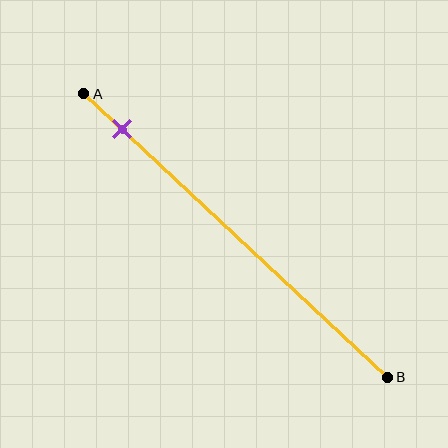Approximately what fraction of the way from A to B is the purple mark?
The purple mark is approximately 15% of the way from A to B.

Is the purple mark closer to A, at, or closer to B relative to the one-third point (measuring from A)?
The purple mark is closer to point A than the one-third point of segment AB.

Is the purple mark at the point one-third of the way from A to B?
No, the mark is at about 15% from A, not at the 33% one-third point.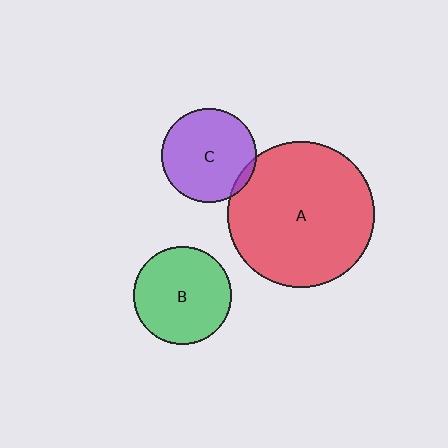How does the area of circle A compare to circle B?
Approximately 2.2 times.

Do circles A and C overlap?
Yes.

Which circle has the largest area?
Circle A (red).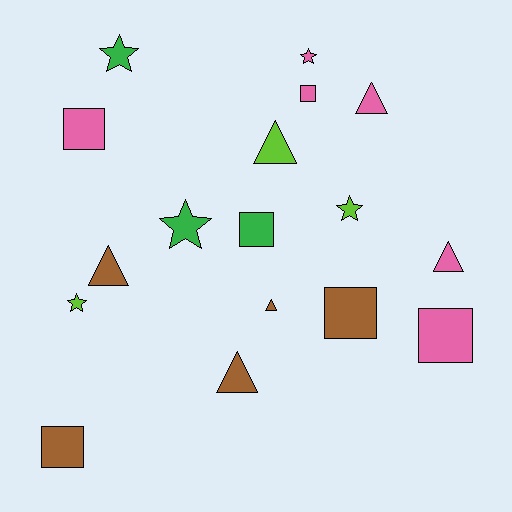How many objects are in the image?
There are 17 objects.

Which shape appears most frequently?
Square, with 6 objects.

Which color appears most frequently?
Pink, with 6 objects.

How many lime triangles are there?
There is 1 lime triangle.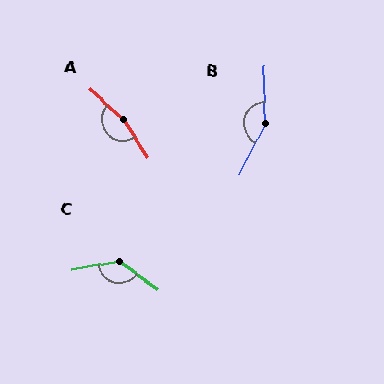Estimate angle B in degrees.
Approximately 152 degrees.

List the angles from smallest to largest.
C (134°), B (152°), A (165°).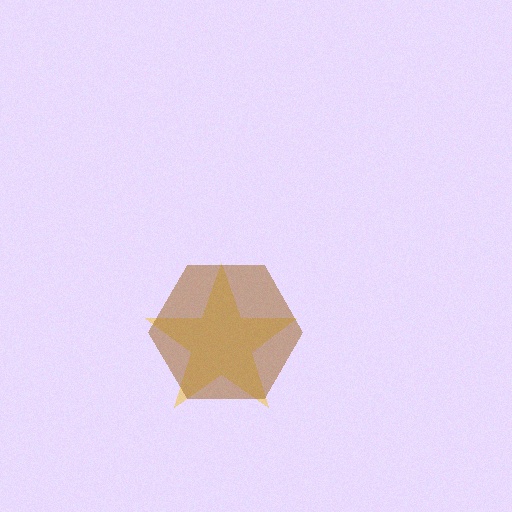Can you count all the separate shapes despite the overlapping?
Yes, there are 2 separate shapes.